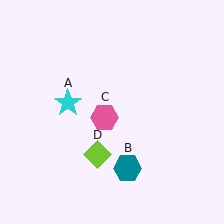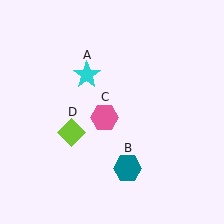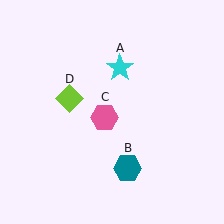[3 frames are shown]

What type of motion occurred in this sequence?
The cyan star (object A), lime diamond (object D) rotated clockwise around the center of the scene.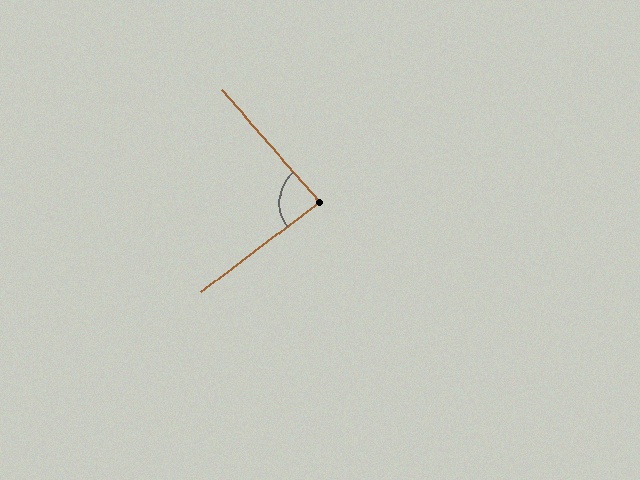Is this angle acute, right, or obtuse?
It is approximately a right angle.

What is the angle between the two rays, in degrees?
Approximately 86 degrees.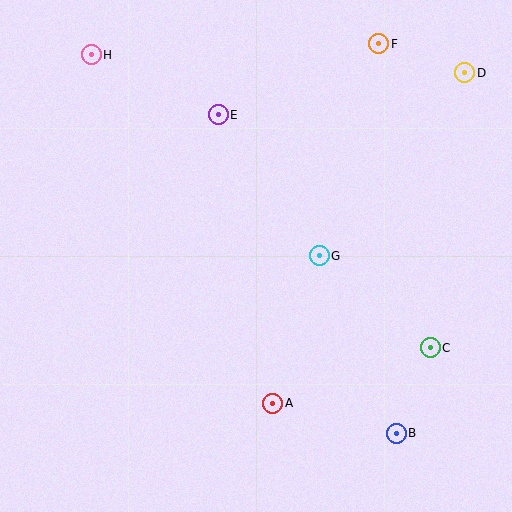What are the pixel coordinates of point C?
Point C is at (430, 348).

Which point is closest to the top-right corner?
Point D is closest to the top-right corner.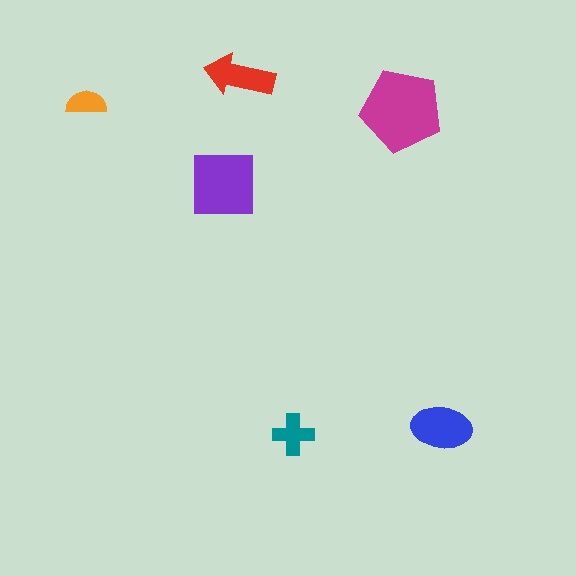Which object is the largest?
The magenta pentagon.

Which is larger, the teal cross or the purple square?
The purple square.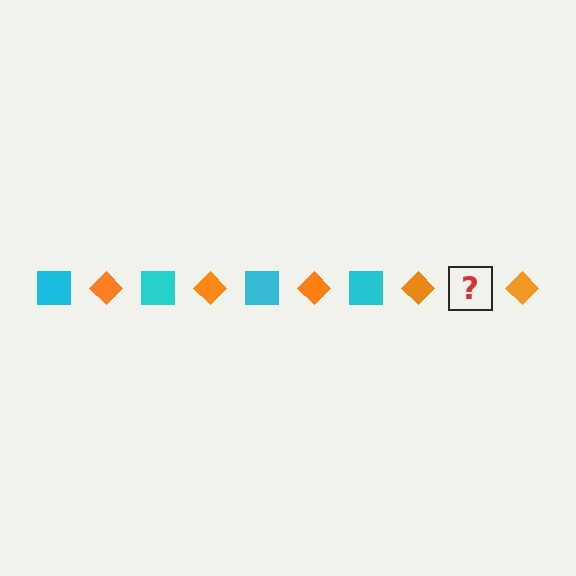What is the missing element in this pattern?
The missing element is a cyan square.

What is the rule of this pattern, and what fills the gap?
The rule is that the pattern alternates between cyan square and orange diamond. The gap should be filled with a cyan square.